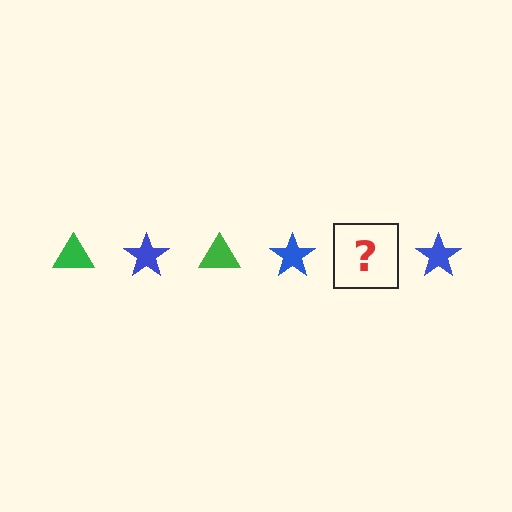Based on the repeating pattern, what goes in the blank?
The blank should be a green triangle.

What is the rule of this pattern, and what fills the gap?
The rule is that the pattern alternates between green triangle and blue star. The gap should be filled with a green triangle.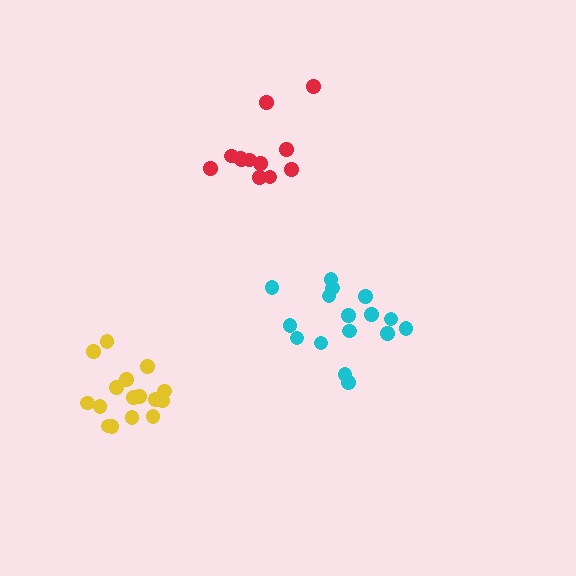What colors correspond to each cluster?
The clusters are colored: red, cyan, yellow.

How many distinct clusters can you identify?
There are 3 distinct clusters.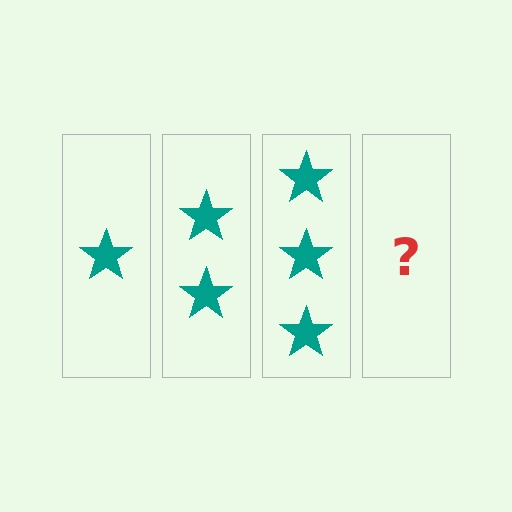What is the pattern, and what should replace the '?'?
The pattern is that each step adds one more star. The '?' should be 4 stars.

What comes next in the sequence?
The next element should be 4 stars.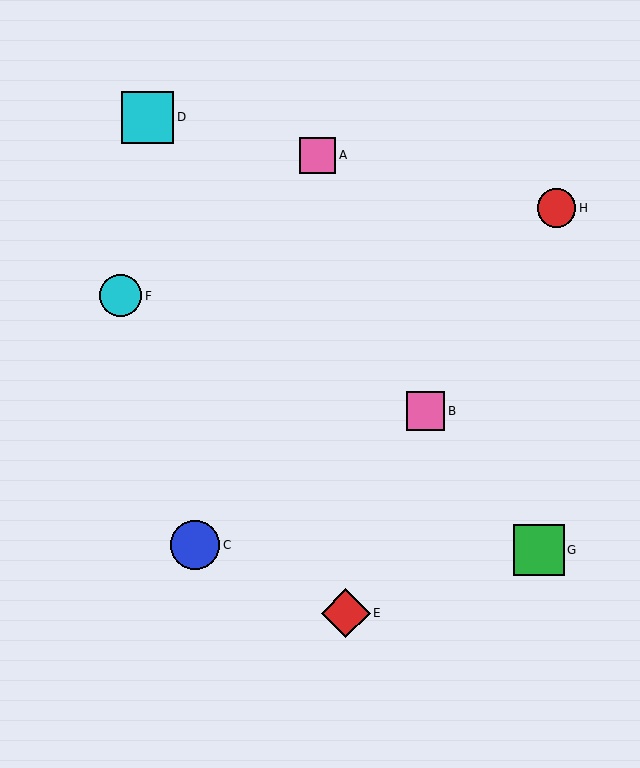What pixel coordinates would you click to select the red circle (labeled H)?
Click at (556, 208) to select the red circle H.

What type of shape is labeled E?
Shape E is a red diamond.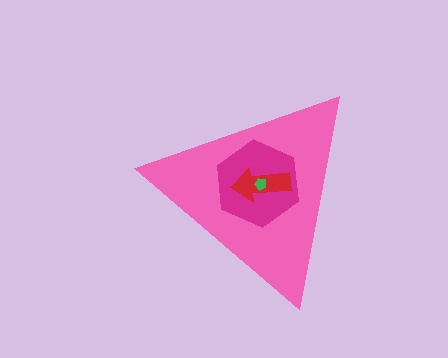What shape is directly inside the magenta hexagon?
The red arrow.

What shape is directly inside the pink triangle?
The magenta hexagon.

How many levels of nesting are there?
4.